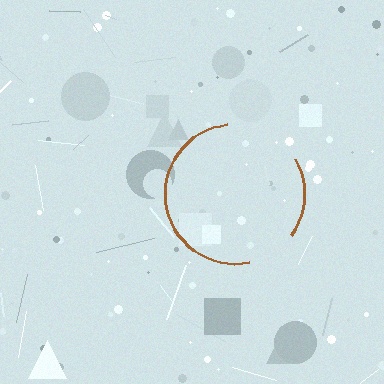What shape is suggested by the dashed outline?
The dashed outline suggests a circle.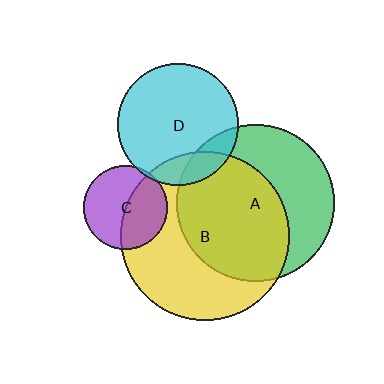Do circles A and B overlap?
Yes.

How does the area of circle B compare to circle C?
Approximately 4.0 times.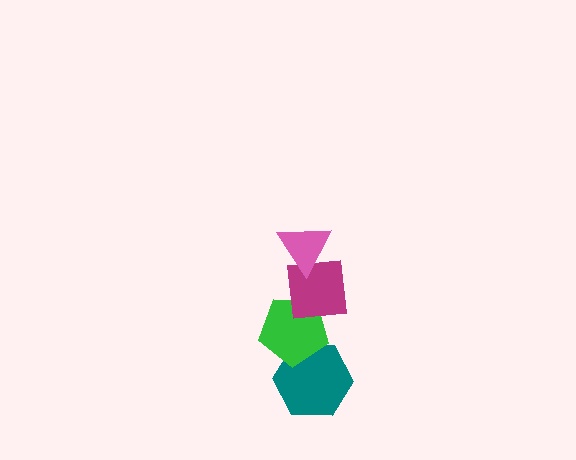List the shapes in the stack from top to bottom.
From top to bottom: the pink triangle, the magenta square, the green pentagon, the teal hexagon.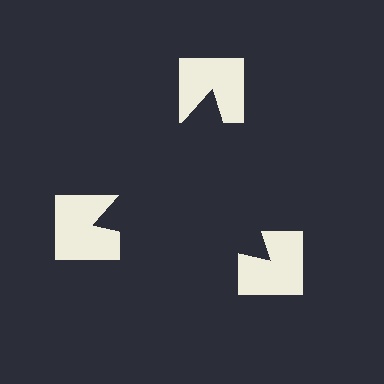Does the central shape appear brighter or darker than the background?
It typically appears slightly darker than the background, even though no actual brightness change is drawn.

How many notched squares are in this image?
There are 3 — one at each vertex of the illusory triangle.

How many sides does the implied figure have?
3 sides.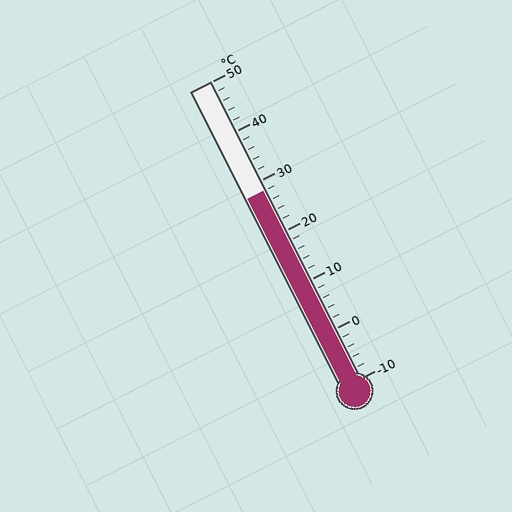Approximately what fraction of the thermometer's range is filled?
The thermometer is filled to approximately 65% of its range.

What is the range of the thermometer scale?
The thermometer scale ranges from -10°C to 50°C.